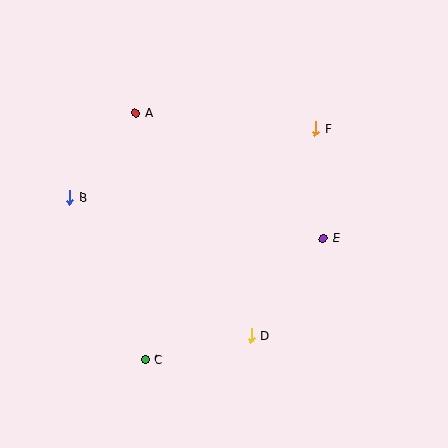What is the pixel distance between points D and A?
The distance between D and A is 251 pixels.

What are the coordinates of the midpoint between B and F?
The midpoint between B and F is at (193, 163).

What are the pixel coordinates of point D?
Point D is at (251, 336).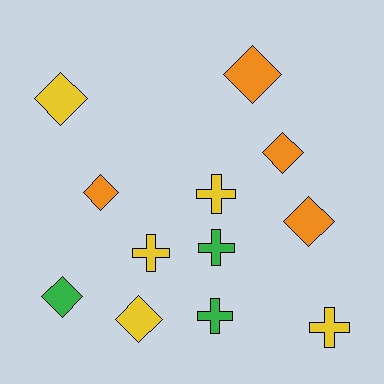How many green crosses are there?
There are 2 green crosses.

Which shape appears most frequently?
Diamond, with 7 objects.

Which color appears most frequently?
Yellow, with 5 objects.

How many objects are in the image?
There are 12 objects.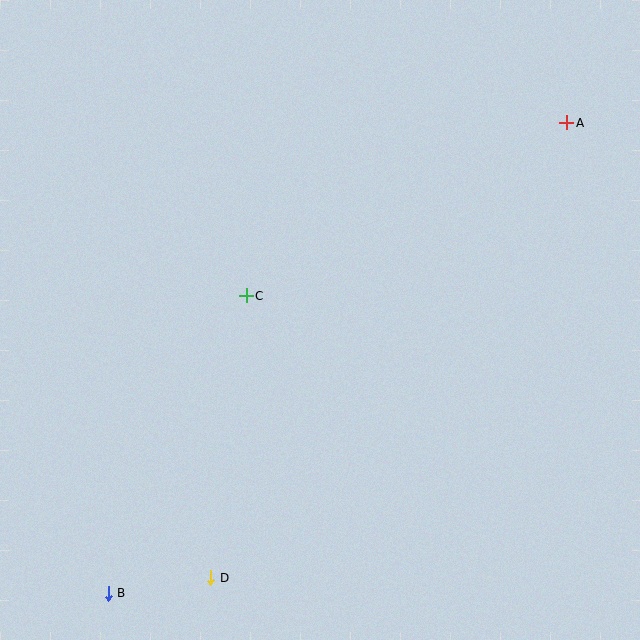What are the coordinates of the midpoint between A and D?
The midpoint between A and D is at (389, 350).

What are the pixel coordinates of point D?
Point D is at (211, 578).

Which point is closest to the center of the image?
Point C at (246, 296) is closest to the center.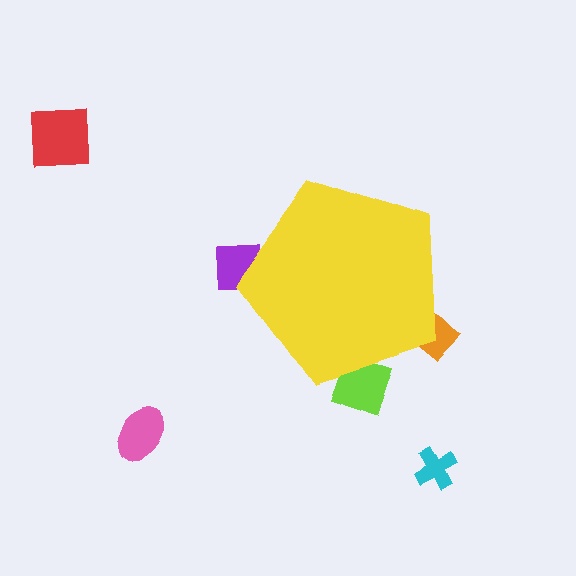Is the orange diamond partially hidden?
Yes, the orange diamond is partially hidden behind the yellow pentagon.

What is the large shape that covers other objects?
A yellow pentagon.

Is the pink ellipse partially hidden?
No, the pink ellipse is fully visible.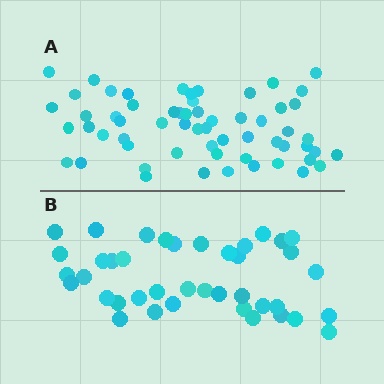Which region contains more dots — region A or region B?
Region A (the top region) has more dots.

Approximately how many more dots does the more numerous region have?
Region A has approximately 20 more dots than region B.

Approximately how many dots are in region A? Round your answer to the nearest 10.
About 60 dots.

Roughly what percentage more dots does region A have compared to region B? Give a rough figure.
About 50% more.